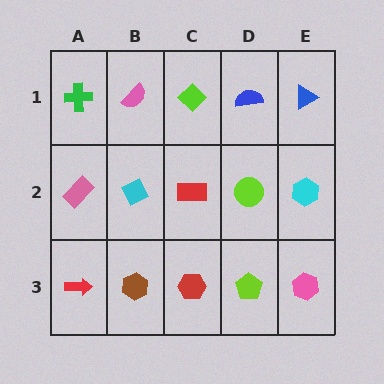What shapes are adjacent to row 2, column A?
A green cross (row 1, column A), a red arrow (row 3, column A), a cyan diamond (row 2, column B).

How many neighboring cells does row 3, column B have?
3.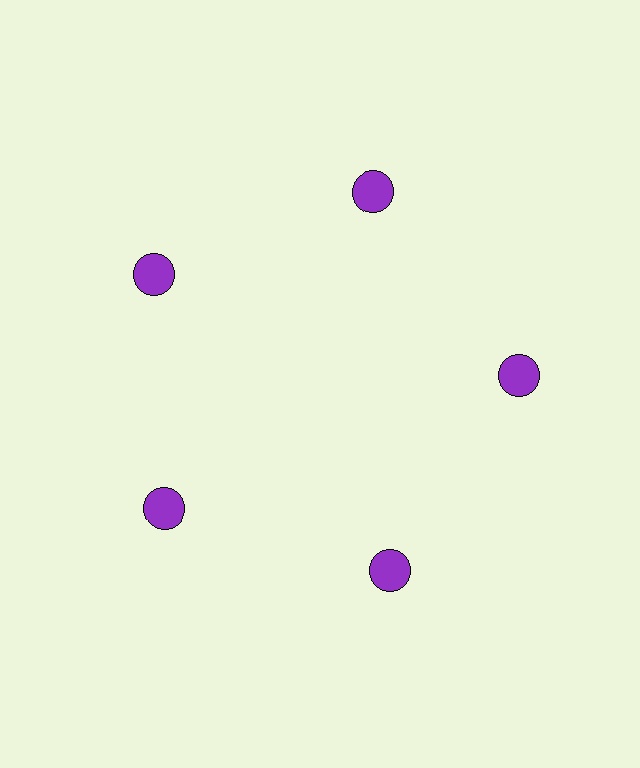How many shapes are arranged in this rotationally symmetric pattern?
There are 5 shapes, arranged in 5 groups of 1.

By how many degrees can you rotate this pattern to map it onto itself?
The pattern maps onto itself every 72 degrees of rotation.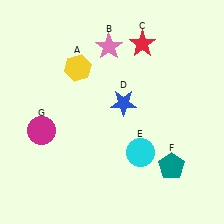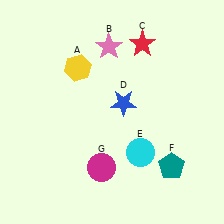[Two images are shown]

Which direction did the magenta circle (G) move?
The magenta circle (G) moved right.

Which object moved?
The magenta circle (G) moved right.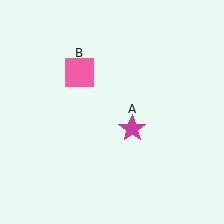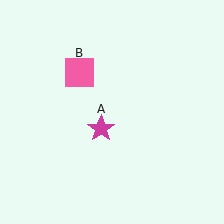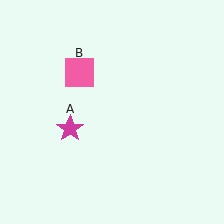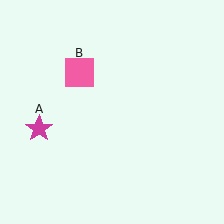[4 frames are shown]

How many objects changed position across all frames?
1 object changed position: magenta star (object A).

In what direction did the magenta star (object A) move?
The magenta star (object A) moved left.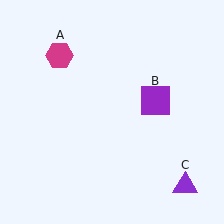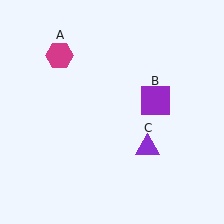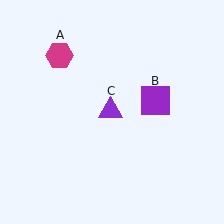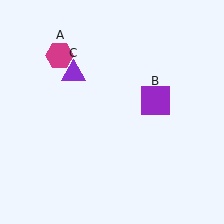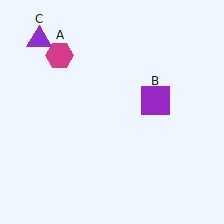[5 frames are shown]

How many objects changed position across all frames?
1 object changed position: purple triangle (object C).